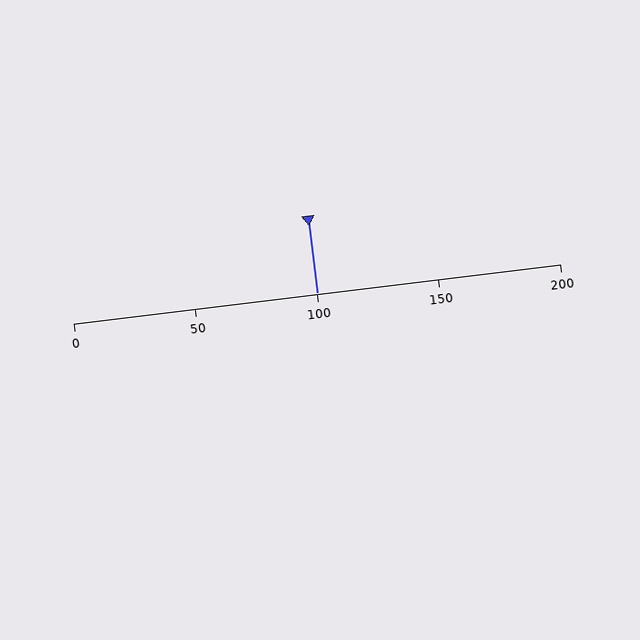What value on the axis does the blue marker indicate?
The marker indicates approximately 100.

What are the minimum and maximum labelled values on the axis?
The axis runs from 0 to 200.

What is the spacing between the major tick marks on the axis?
The major ticks are spaced 50 apart.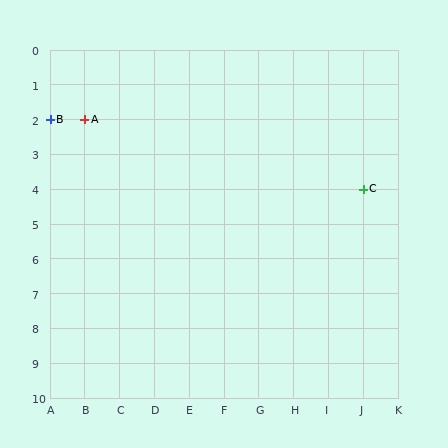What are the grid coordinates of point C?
Point C is at grid coordinates (J, 4).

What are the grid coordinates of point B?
Point B is at grid coordinates (A, 2).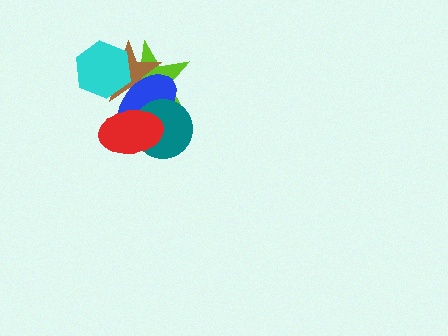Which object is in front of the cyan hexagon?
The blue ellipse is in front of the cyan hexagon.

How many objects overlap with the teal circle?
3 objects overlap with the teal circle.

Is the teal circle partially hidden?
Yes, it is partially covered by another shape.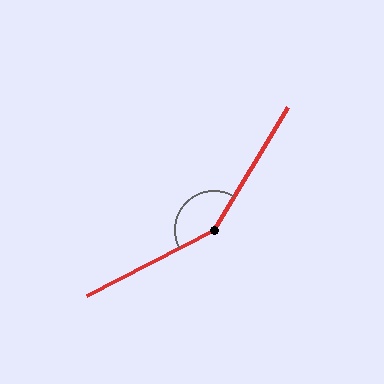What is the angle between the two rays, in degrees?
Approximately 148 degrees.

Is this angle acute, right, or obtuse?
It is obtuse.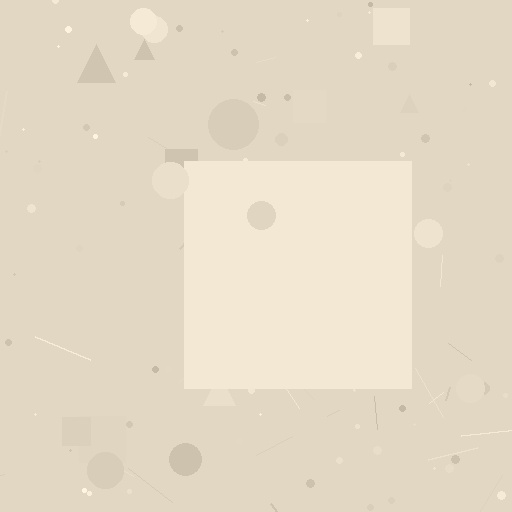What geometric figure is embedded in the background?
A square is embedded in the background.